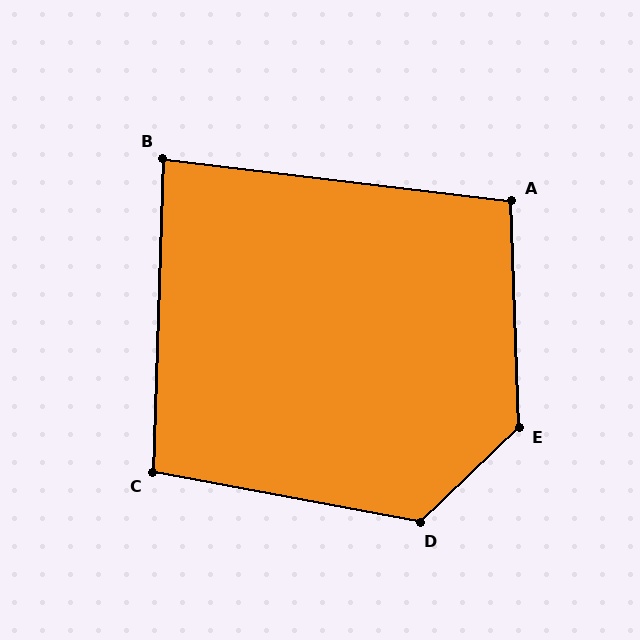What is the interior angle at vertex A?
Approximately 99 degrees (obtuse).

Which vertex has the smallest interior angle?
B, at approximately 85 degrees.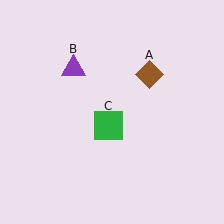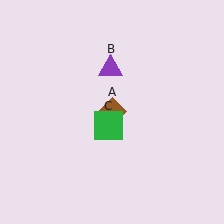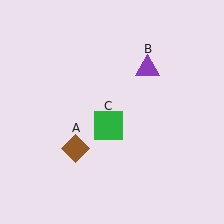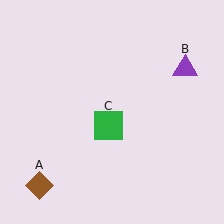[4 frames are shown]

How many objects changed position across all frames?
2 objects changed position: brown diamond (object A), purple triangle (object B).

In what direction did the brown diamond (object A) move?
The brown diamond (object A) moved down and to the left.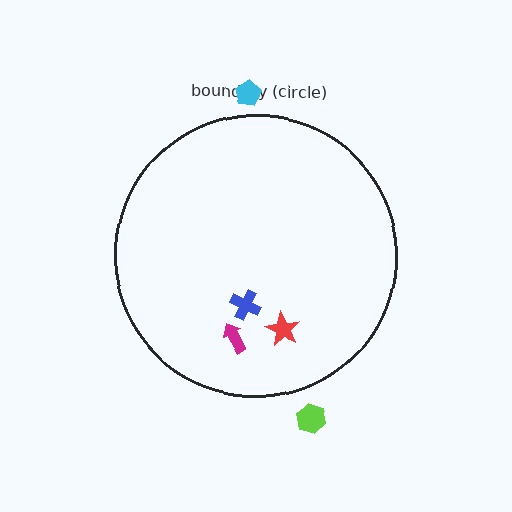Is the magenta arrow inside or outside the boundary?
Inside.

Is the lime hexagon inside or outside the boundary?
Outside.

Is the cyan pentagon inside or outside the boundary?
Outside.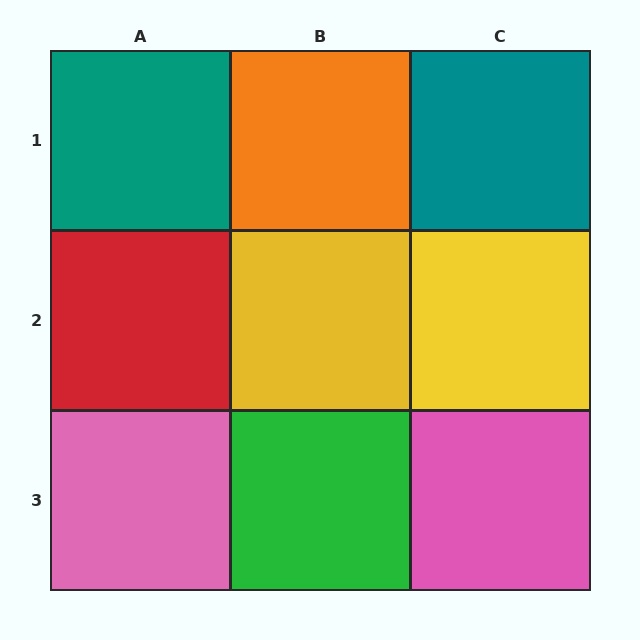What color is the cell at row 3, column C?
Pink.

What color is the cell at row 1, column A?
Teal.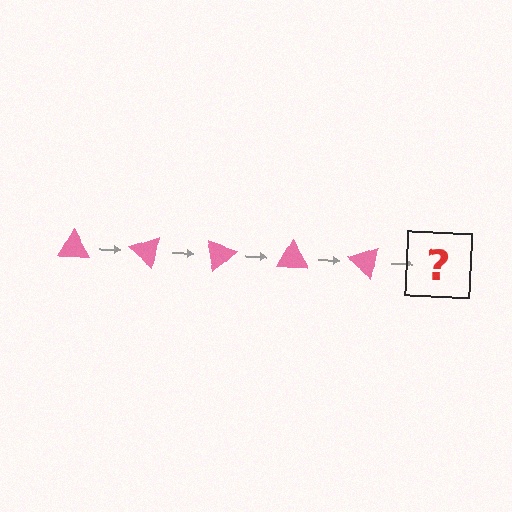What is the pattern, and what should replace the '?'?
The pattern is that the triangle rotates 40 degrees each step. The '?' should be a pink triangle rotated 200 degrees.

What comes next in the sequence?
The next element should be a pink triangle rotated 200 degrees.